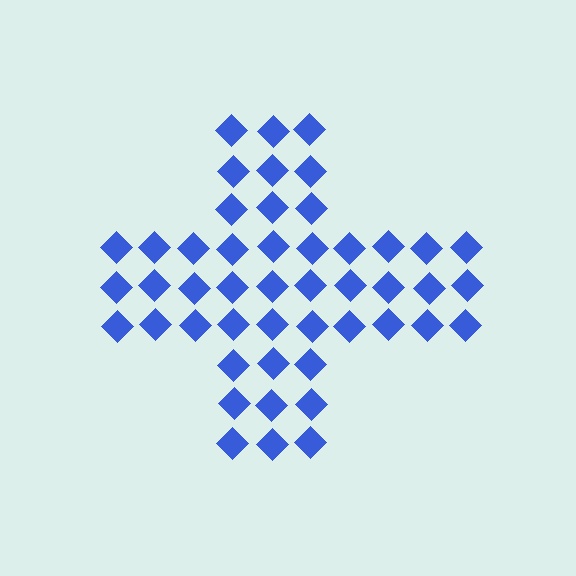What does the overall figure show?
The overall figure shows a cross.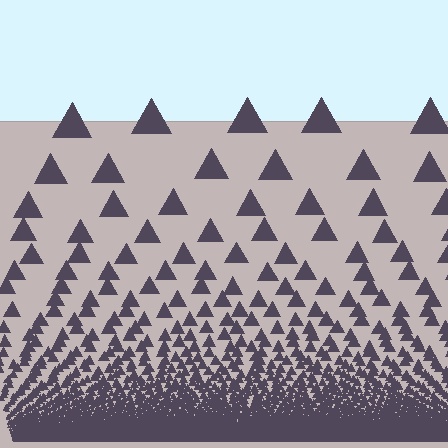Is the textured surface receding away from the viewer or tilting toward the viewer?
The surface appears to tilt toward the viewer. Texture elements get larger and sparser toward the top.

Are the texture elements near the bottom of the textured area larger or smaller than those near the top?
Smaller. The gradient is inverted — elements near the bottom are smaller and denser.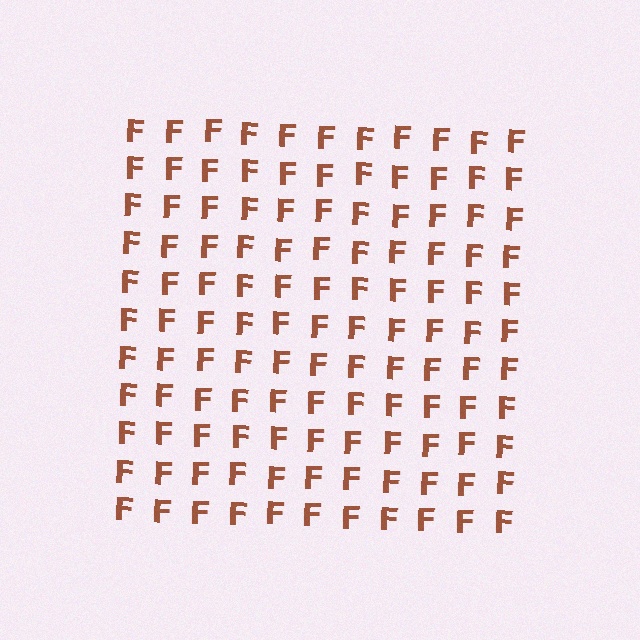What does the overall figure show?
The overall figure shows a square.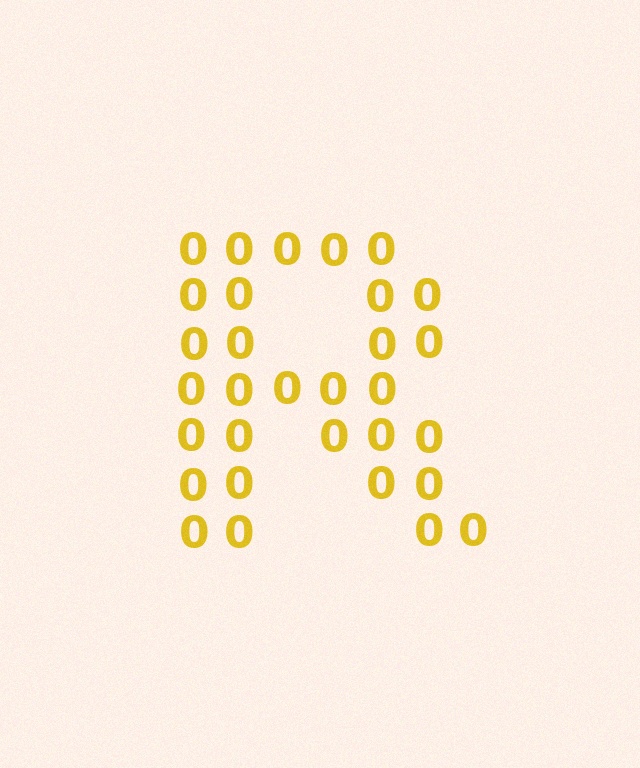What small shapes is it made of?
It is made of small digit 0's.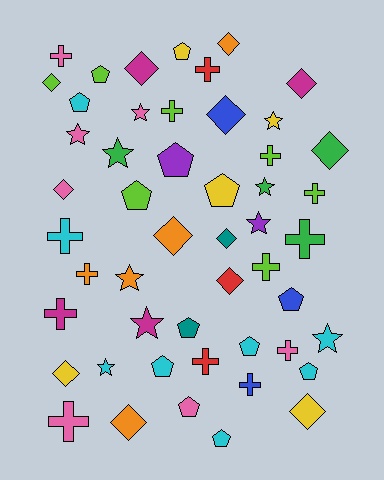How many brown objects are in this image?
There are no brown objects.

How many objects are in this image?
There are 50 objects.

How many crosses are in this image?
There are 14 crosses.